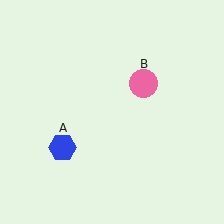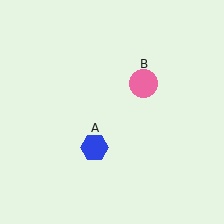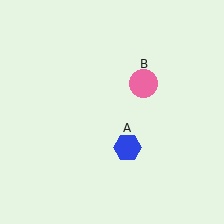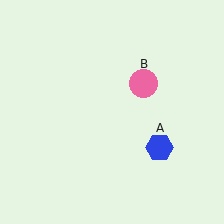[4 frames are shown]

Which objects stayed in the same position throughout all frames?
Pink circle (object B) remained stationary.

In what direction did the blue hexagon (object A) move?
The blue hexagon (object A) moved right.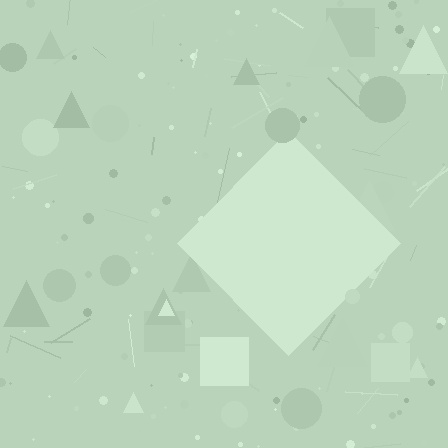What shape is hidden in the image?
A diamond is hidden in the image.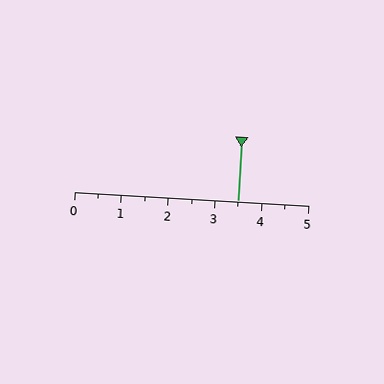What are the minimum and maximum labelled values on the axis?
The axis runs from 0 to 5.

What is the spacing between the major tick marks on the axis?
The major ticks are spaced 1 apart.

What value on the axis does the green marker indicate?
The marker indicates approximately 3.5.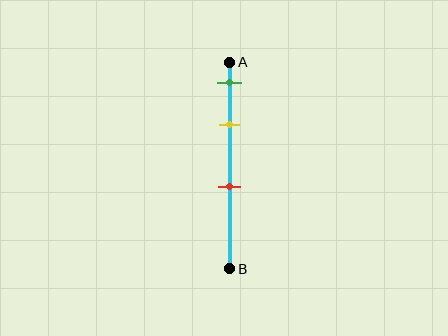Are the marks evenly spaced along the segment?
No, the marks are not evenly spaced.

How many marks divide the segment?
There are 3 marks dividing the segment.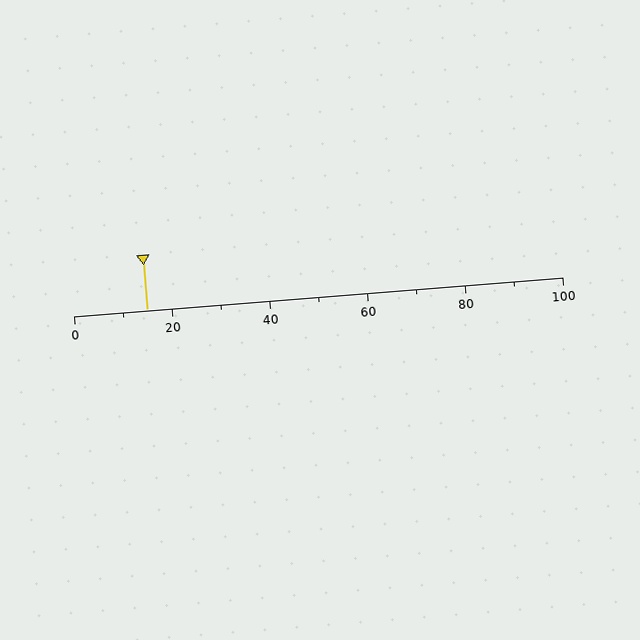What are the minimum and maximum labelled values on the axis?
The axis runs from 0 to 100.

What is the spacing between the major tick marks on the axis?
The major ticks are spaced 20 apart.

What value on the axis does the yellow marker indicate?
The marker indicates approximately 15.